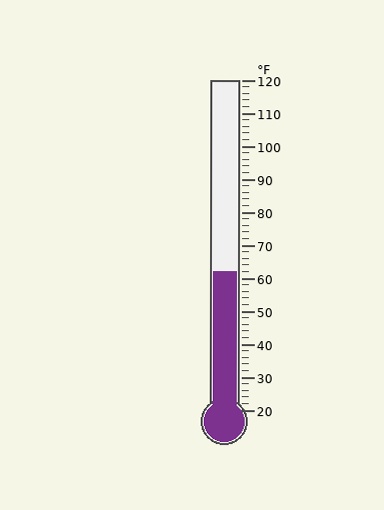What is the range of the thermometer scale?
The thermometer scale ranges from 20°F to 120°F.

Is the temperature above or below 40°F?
The temperature is above 40°F.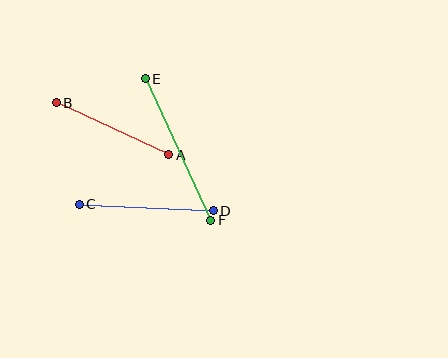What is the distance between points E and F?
The distance is approximately 156 pixels.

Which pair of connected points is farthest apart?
Points E and F are farthest apart.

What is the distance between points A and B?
The distance is approximately 124 pixels.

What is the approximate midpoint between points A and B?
The midpoint is at approximately (113, 129) pixels.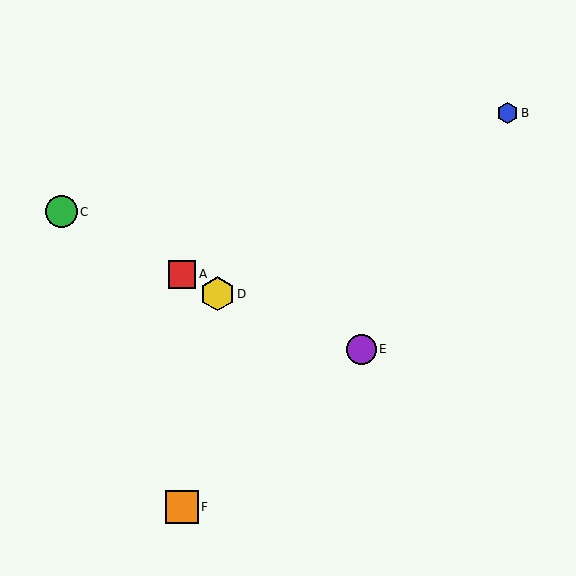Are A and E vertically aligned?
No, A is at x≈182 and E is at x≈361.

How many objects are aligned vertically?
2 objects (A, F) are aligned vertically.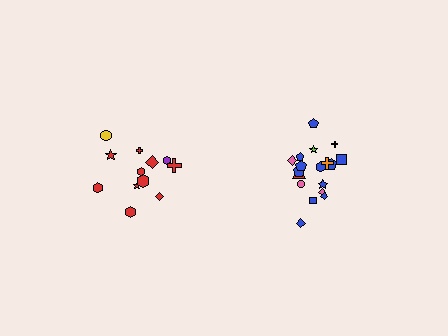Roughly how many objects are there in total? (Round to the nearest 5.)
Roughly 30 objects in total.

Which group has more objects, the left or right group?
The right group.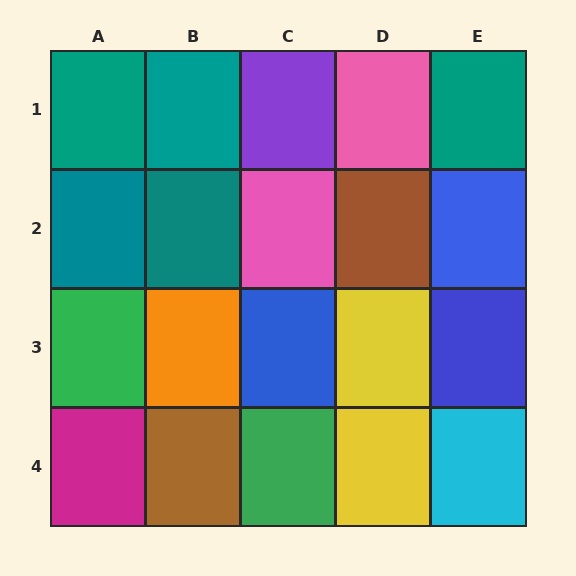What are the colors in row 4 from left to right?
Magenta, brown, green, yellow, cyan.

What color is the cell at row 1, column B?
Teal.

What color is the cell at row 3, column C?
Blue.